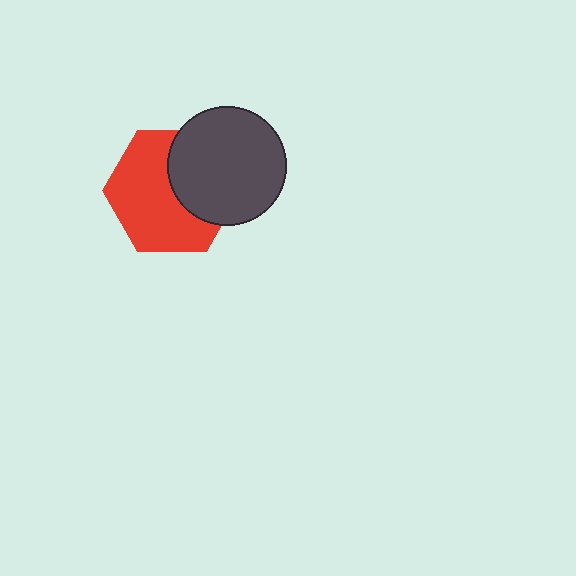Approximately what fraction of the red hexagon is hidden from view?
Roughly 38% of the red hexagon is hidden behind the dark gray circle.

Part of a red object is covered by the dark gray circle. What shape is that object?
It is a hexagon.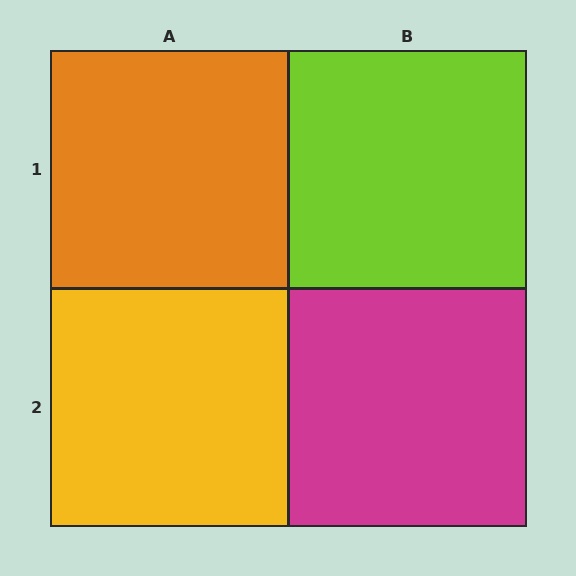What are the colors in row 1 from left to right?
Orange, lime.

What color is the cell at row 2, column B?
Magenta.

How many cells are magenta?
1 cell is magenta.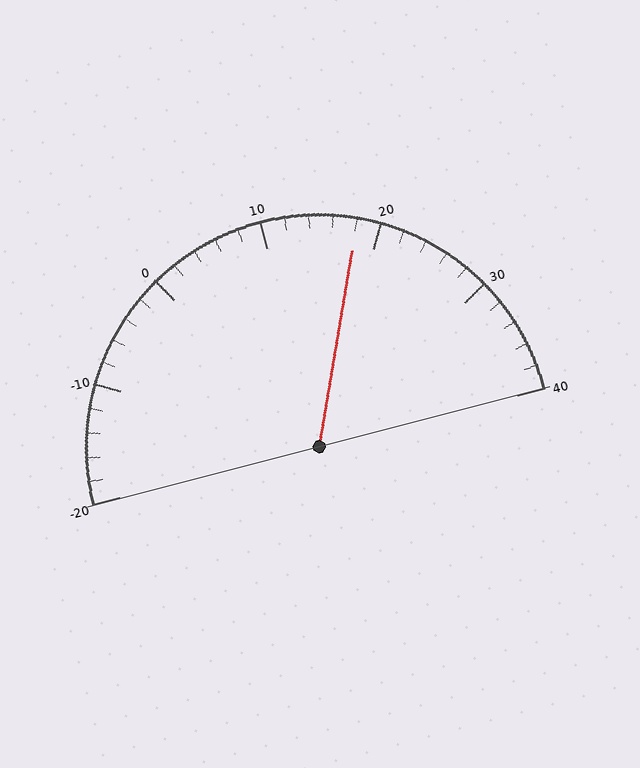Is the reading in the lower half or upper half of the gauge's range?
The reading is in the upper half of the range (-20 to 40).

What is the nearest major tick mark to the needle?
The nearest major tick mark is 20.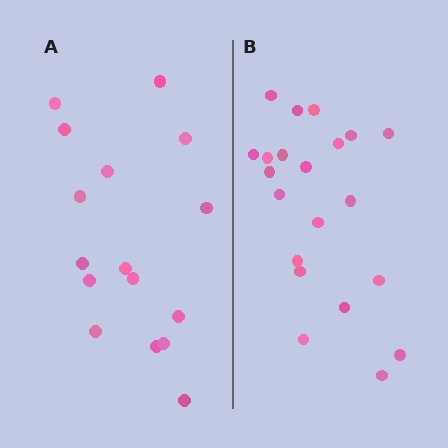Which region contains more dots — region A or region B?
Region B (the right region) has more dots.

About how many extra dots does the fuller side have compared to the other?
Region B has about 5 more dots than region A.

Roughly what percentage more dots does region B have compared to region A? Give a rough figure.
About 30% more.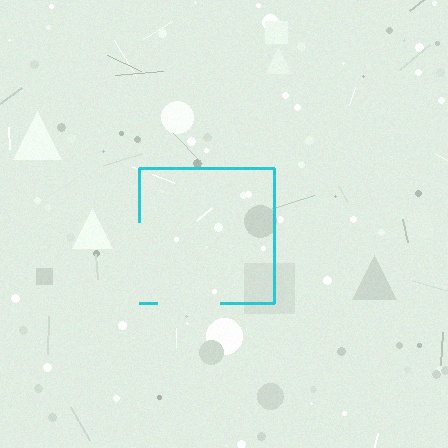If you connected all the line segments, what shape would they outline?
They would outline a square.